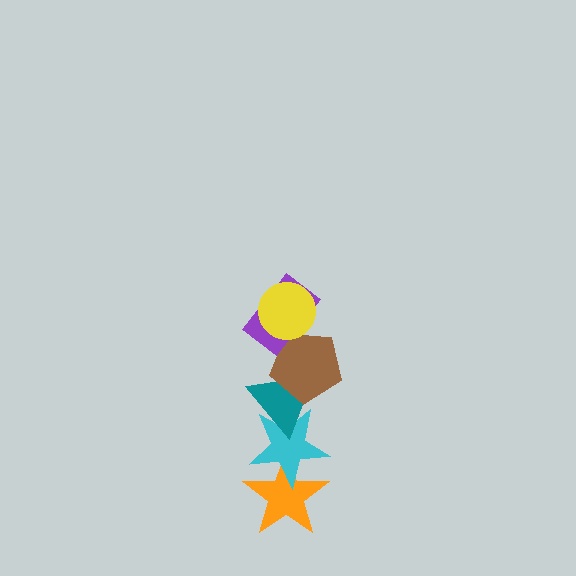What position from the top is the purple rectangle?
The purple rectangle is 2nd from the top.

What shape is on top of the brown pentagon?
The purple rectangle is on top of the brown pentagon.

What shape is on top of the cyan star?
The teal triangle is on top of the cyan star.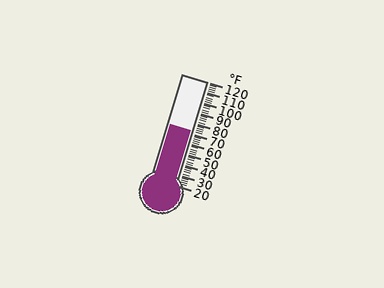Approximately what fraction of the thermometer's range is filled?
The thermometer is filled to approximately 50% of its range.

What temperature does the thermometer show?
The thermometer shows approximately 72°F.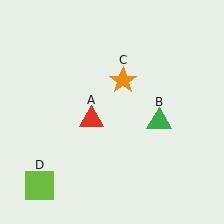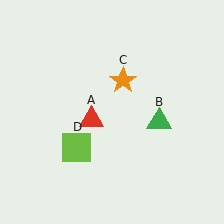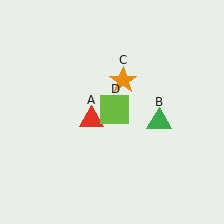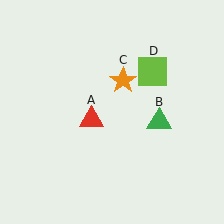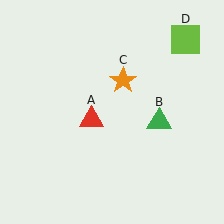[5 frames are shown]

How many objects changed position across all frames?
1 object changed position: lime square (object D).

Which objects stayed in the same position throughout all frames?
Red triangle (object A) and green triangle (object B) and orange star (object C) remained stationary.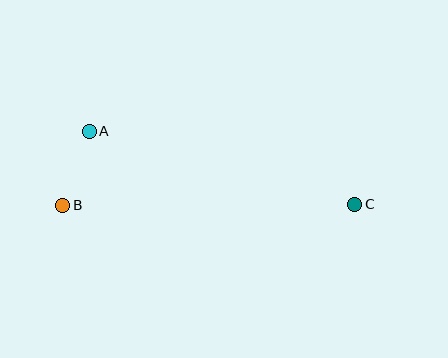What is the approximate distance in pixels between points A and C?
The distance between A and C is approximately 275 pixels.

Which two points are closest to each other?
Points A and B are closest to each other.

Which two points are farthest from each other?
Points B and C are farthest from each other.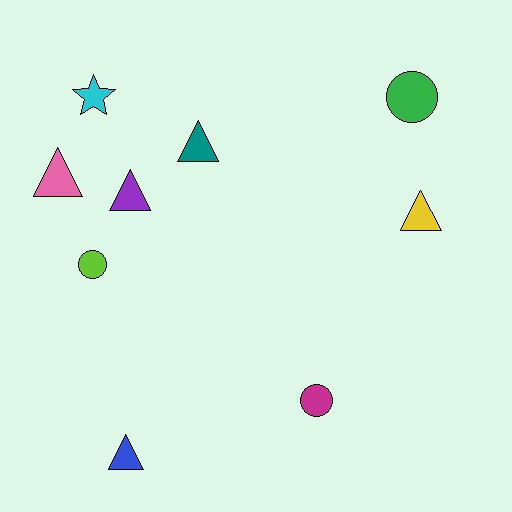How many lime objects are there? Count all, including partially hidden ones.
There is 1 lime object.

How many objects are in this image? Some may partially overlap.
There are 9 objects.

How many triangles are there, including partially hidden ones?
There are 5 triangles.